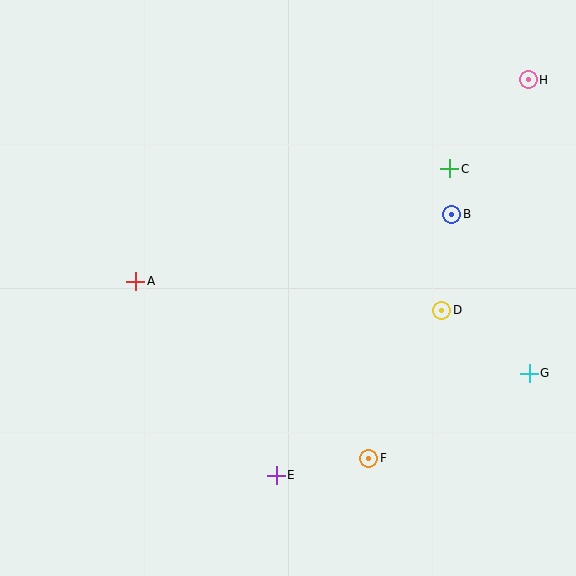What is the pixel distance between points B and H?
The distance between B and H is 155 pixels.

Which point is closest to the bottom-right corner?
Point G is closest to the bottom-right corner.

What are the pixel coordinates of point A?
Point A is at (136, 281).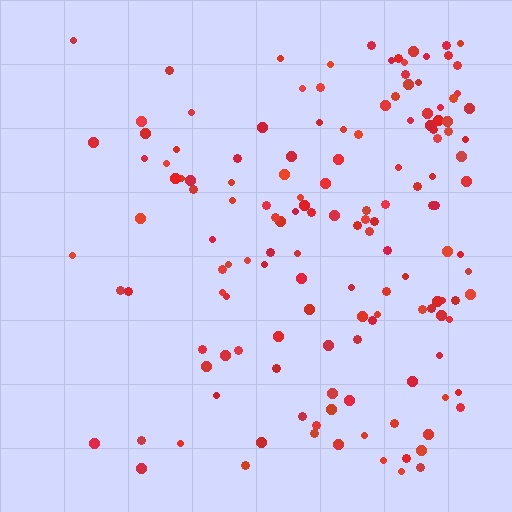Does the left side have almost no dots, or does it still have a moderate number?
Still a moderate number, just noticeably fewer than the right.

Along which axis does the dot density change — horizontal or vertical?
Horizontal.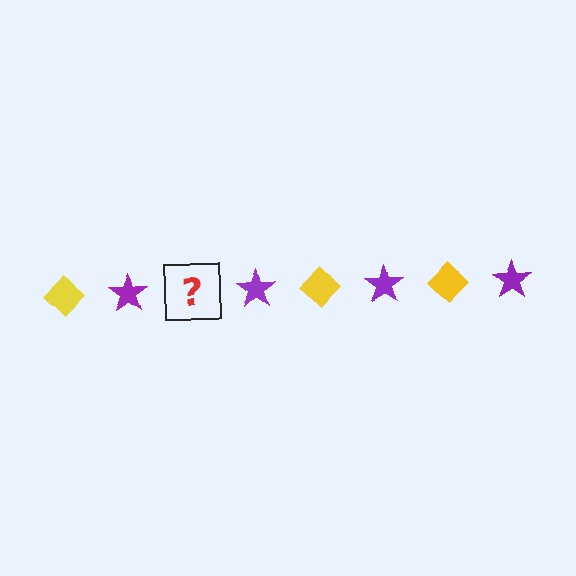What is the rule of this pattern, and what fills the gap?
The rule is that the pattern alternates between yellow diamond and purple star. The gap should be filled with a yellow diamond.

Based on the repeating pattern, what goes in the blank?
The blank should be a yellow diamond.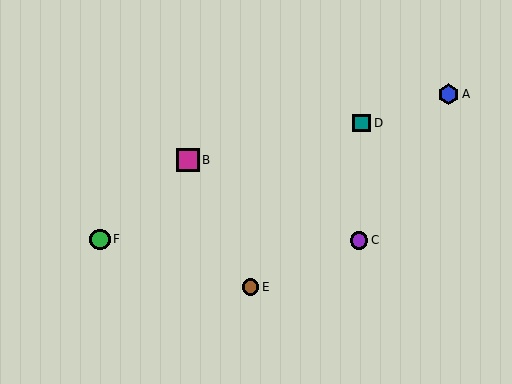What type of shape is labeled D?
Shape D is a teal square.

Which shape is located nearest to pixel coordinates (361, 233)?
The purple circle (labeled C) at (359, 240) is nearest to that location.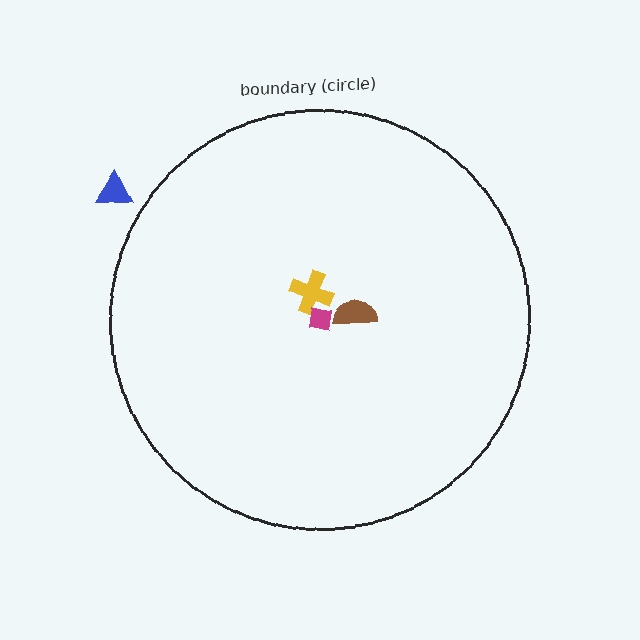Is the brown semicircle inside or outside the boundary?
Inside.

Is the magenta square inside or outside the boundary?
Inside.